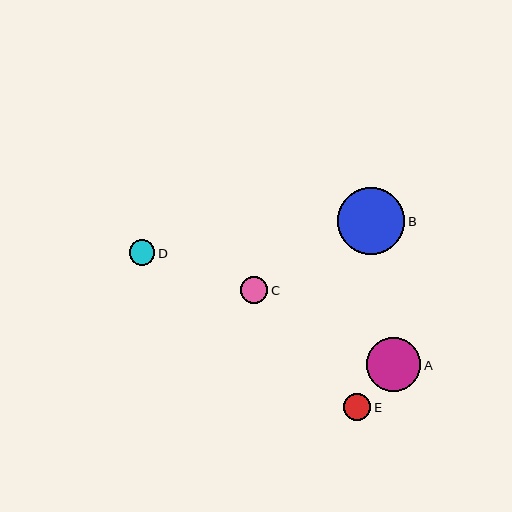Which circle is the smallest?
Circle D is the smallest with a size of approximately 25 pixels.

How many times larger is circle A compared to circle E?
Circle A is approximately 2.0 times the size of circle E.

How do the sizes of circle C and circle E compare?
Circle C and circle E are approximately the same size.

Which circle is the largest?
Circle B is the largest with a size of approximately 67 pixels.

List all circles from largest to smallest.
From largest to smallest: B, A, C, E, D.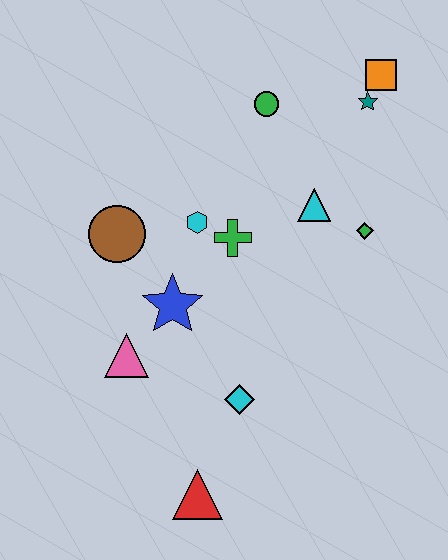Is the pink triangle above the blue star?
No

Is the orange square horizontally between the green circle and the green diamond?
No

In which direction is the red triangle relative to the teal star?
The red triangle is below the teal star.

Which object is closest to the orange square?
The teal star is closest to the orange square.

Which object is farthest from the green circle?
The red triangle is farthest from the green circle.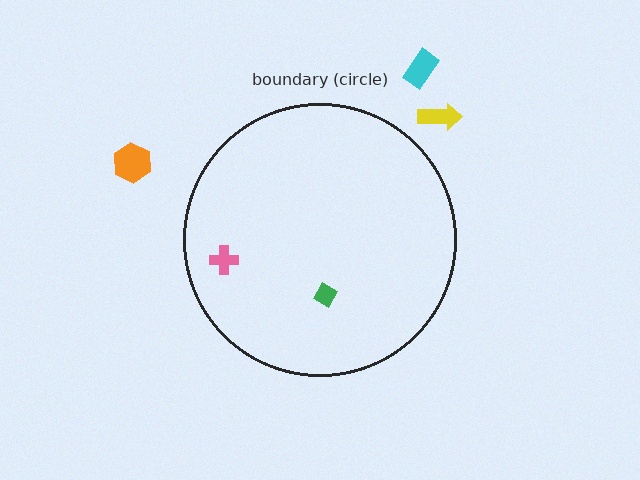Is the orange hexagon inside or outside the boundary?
Outside.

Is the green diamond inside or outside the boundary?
Inside.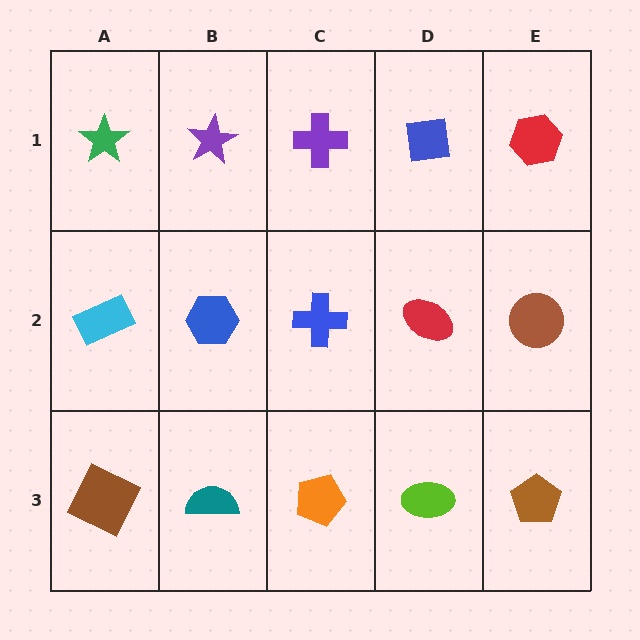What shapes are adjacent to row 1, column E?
A brown circle (row 2, column E), a blue square (row 1, column D).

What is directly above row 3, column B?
A blue hexagon.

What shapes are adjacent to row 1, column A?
A cyan rectangle (row 2, column A), a purple star (row 1, column B).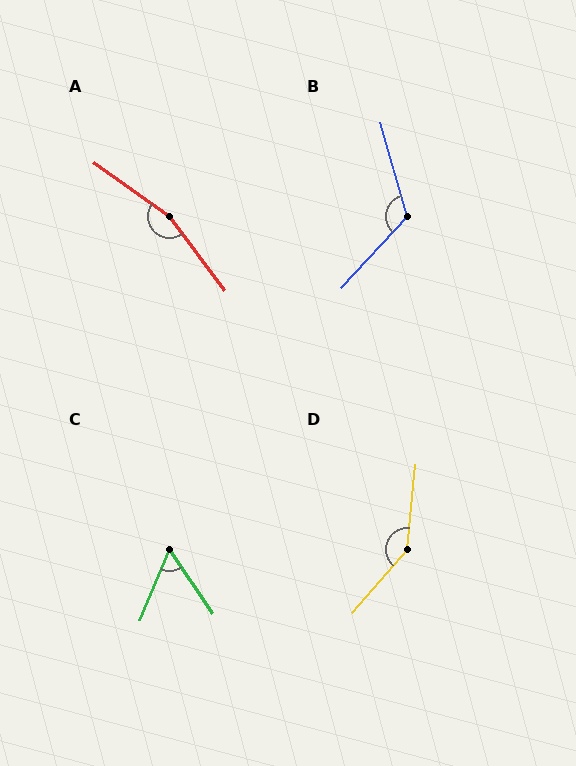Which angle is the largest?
A, at approximately 163 degrees.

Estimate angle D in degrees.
Approximately 145 degrees.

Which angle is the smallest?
C, at approximately 57 degrees.